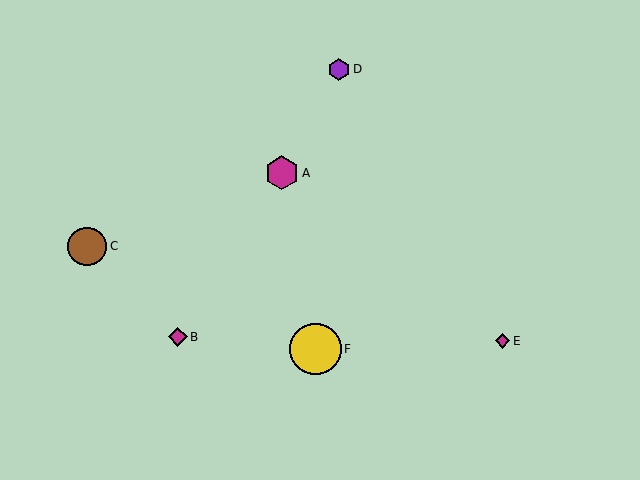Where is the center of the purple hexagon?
The center of the purple hexagon is at (339, 69).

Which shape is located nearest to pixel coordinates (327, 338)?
The yellow circle (labeled F) at (316, 349) is nearest to that location.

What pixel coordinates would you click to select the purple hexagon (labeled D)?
Click at (339, 69) to select the purple hexagon D.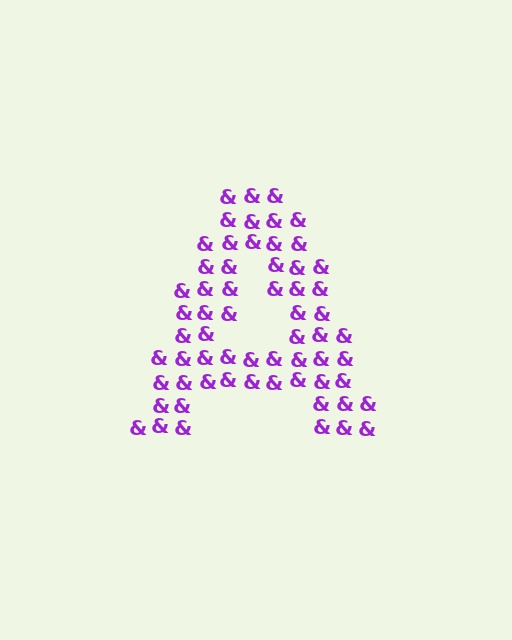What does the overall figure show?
The overall figure shows the letter A.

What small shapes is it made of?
It is made of small ampersands.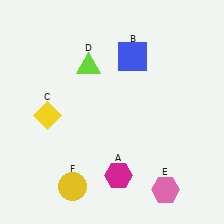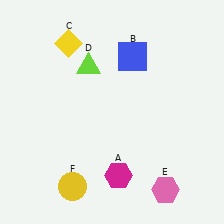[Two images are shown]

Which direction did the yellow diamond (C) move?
The yellow diamond (C) moved up.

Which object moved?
The yellow diamond (C) moved up.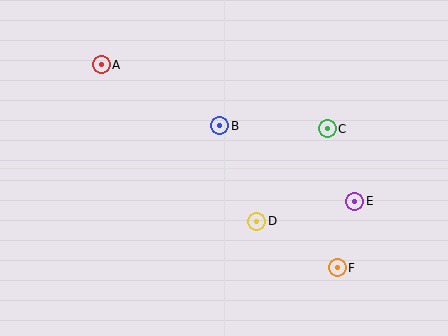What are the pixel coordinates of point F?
Point F is at (337, 268).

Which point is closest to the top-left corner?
Point A is closest to the top-left corner.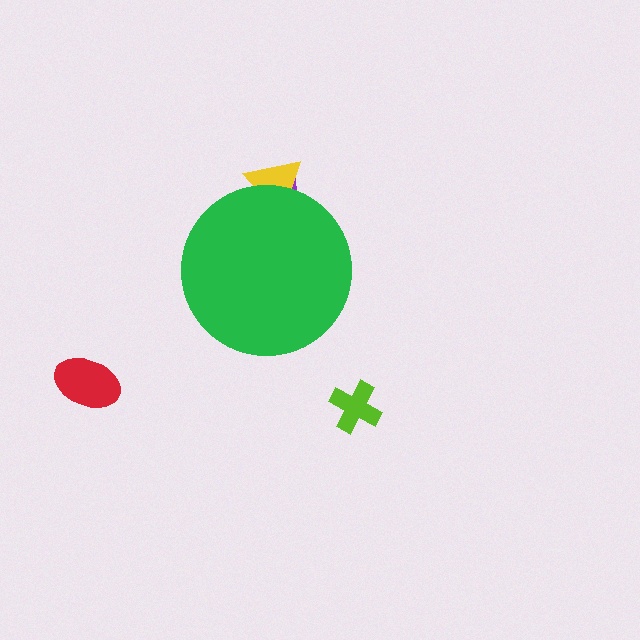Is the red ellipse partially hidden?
No, the red ellipse is fully visible.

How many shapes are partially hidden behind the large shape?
2 shapes are partially hidden.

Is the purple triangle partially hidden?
Yes, the purple triangle is partially hidden behind the green circle.